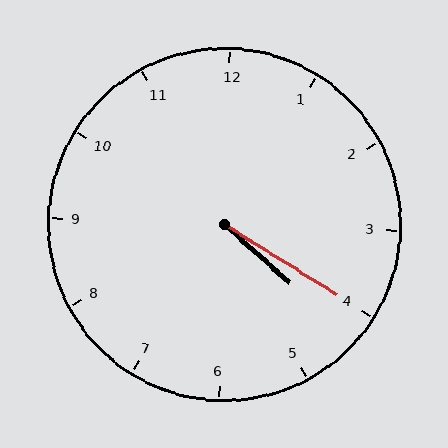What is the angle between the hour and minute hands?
Approximately 10 degrees.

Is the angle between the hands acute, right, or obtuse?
It is acute.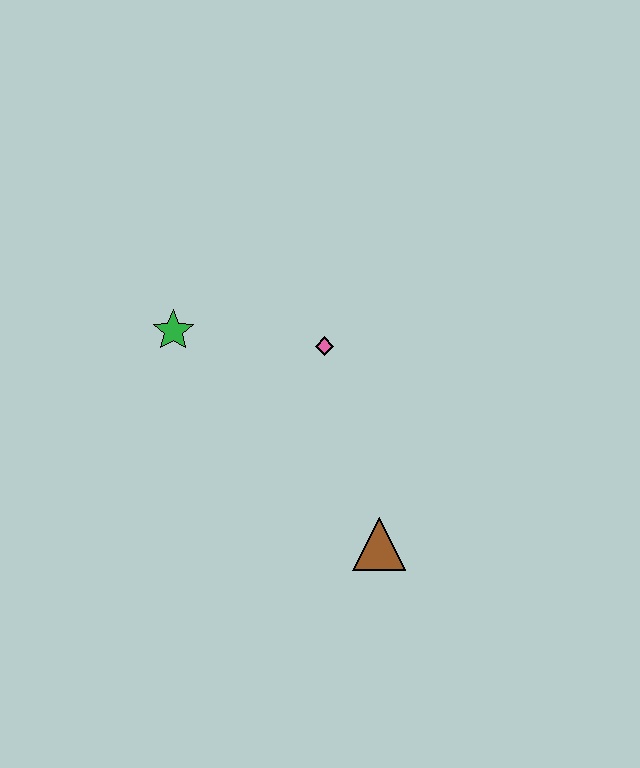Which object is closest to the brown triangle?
The pink diamond is closest to the brown triangle.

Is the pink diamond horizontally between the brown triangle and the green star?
Yes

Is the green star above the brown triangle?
Yes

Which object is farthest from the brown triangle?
The green star is farthest from the brown triangle.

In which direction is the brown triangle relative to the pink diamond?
The brown triangle is below the pink diamond.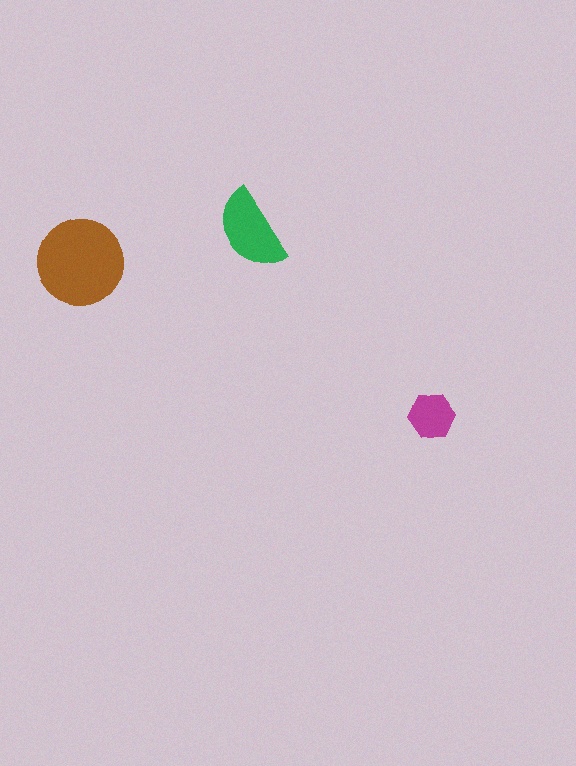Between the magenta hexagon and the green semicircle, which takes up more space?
The green semicircle.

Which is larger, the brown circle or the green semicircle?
The brown circle.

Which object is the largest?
The brown circle.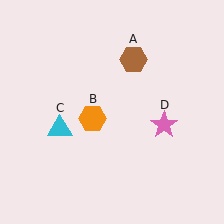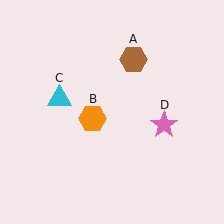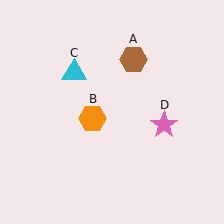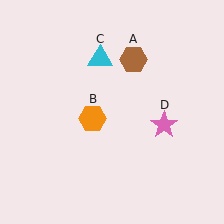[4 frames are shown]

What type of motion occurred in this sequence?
The cyan triangle (object C) rotated clockwise around the center of the scene.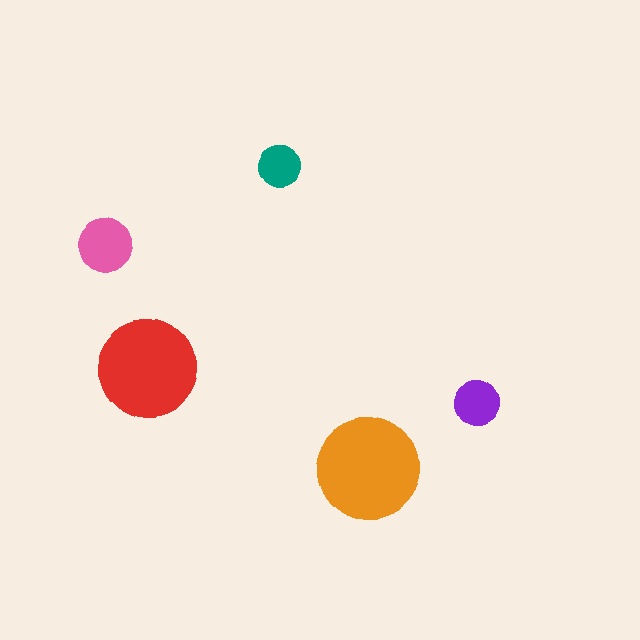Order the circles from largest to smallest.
the orange one, the red one, the pink one, the purple one, the teal one.